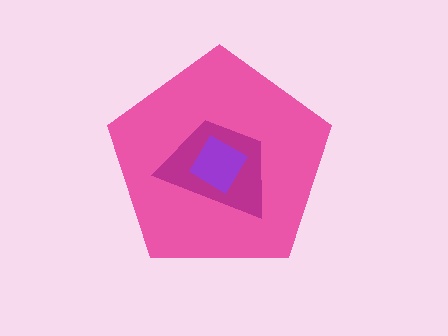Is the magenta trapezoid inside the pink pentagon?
Yes.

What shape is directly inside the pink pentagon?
The magenta trapezoid.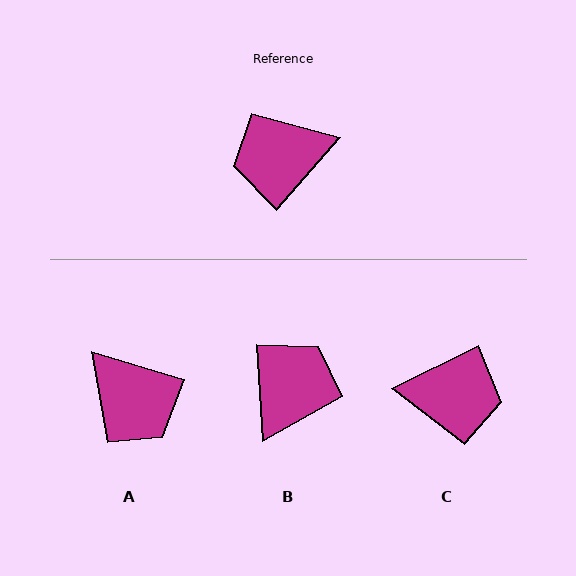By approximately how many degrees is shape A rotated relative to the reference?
Approximately 115 degrees counter-clockwise.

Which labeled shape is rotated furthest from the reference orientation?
C, about 158 degrees away.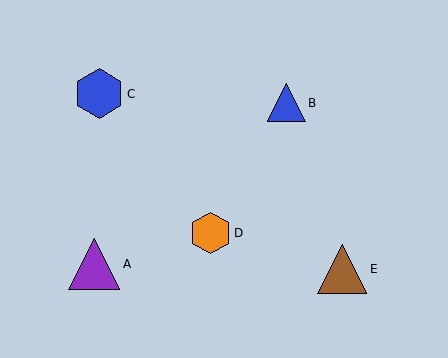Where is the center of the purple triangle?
The center of the purple triangle is at (94, 264).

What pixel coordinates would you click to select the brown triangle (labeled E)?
Click at (342, 269) to select the brown triangle E.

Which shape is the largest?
The purple triangle (labeled A) is the largest.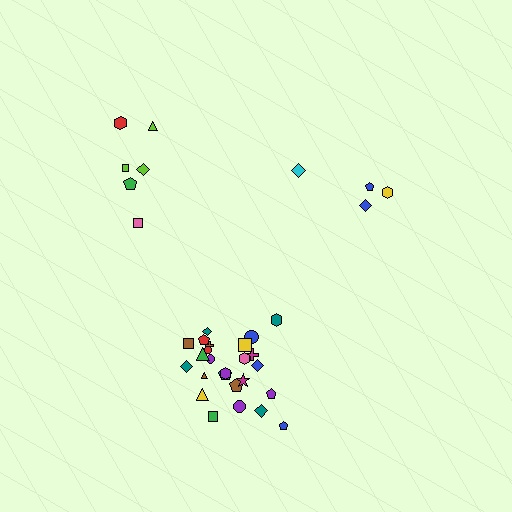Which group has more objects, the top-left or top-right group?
The top-left group.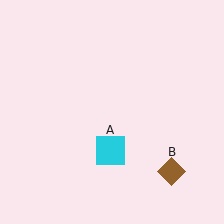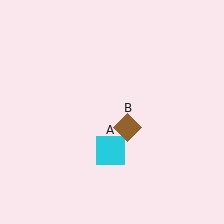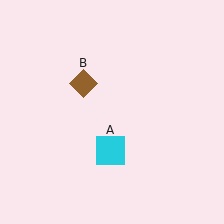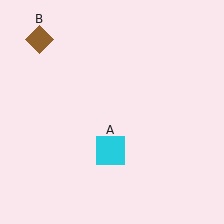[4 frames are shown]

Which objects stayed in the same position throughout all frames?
Cyan square (object A) remained stationary.